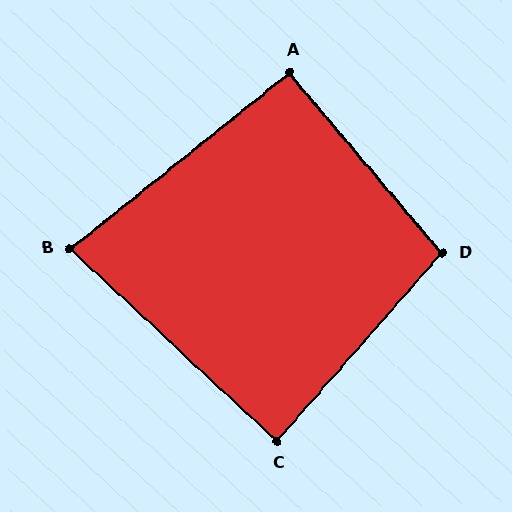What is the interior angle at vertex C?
Approximately 88 degrees (approximately right).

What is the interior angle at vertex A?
Approximately 92 degrees (approximately right).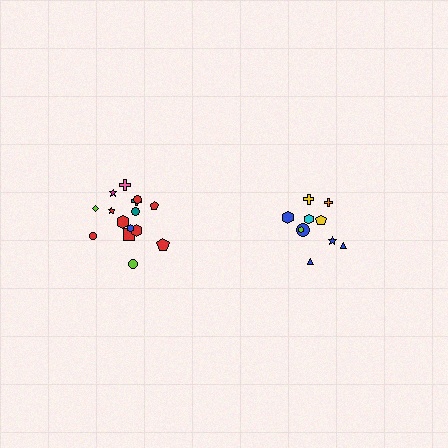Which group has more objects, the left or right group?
The left group.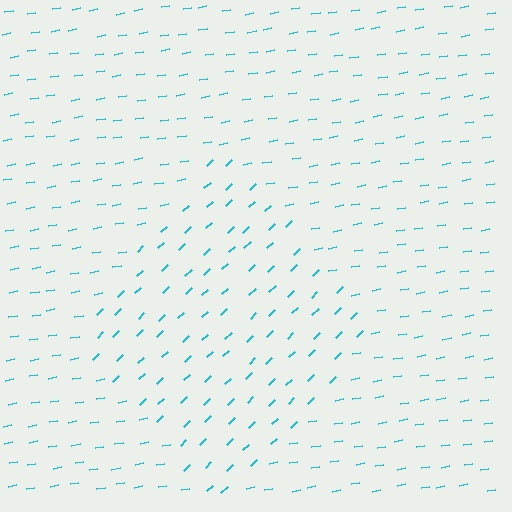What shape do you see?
I see a diamond.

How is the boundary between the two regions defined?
The boundary is defined purely by a change in line orientation (approximately 34 degrees difference). All lines are the same color and thickness.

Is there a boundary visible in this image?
Yes, there is a texture boundary formed by a change in line orientation.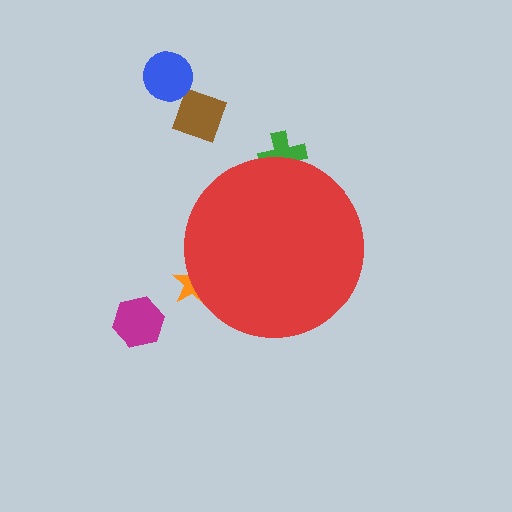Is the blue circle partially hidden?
No, the blue circle is fully visible.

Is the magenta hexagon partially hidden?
No, the magenta hexagon is fully visible.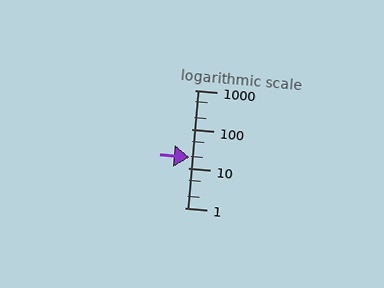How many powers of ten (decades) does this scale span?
The scale spans 3 decades, from 1 to 1000.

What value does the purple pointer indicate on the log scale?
The pointer indicates approximately 19.